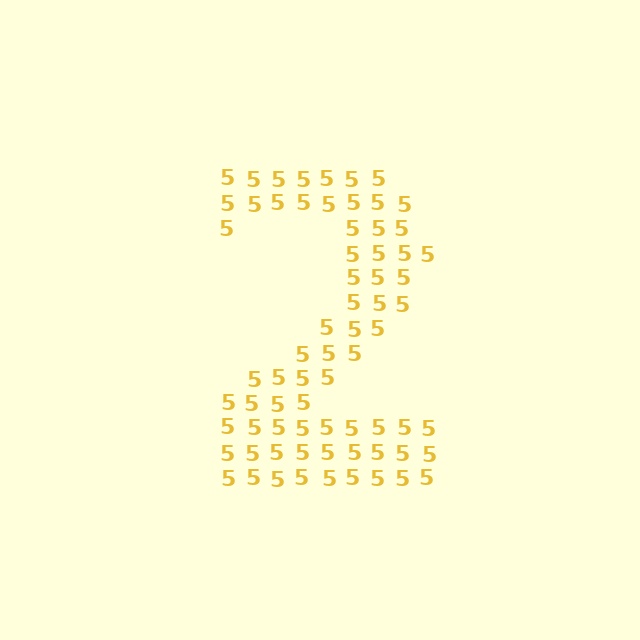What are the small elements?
The small elements are digit 5's.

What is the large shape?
The large shape is the digit 2.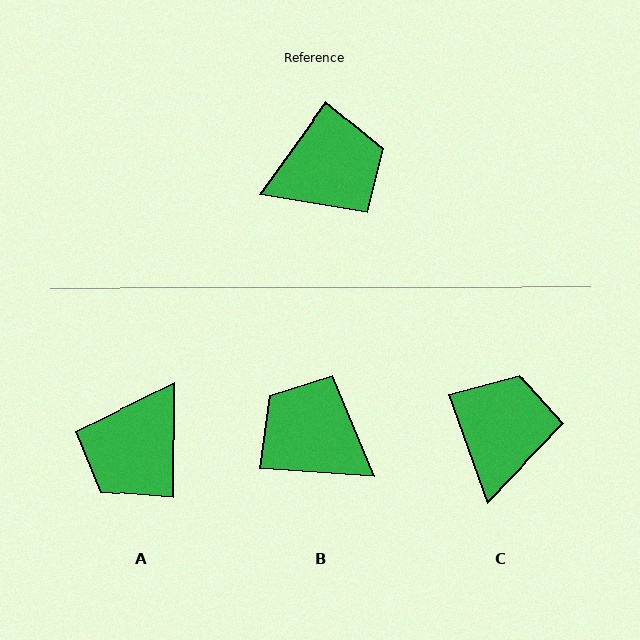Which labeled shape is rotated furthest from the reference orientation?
A, about 145 degrees away.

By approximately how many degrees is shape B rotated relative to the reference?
Approximately 122 degrees counter-clockwise.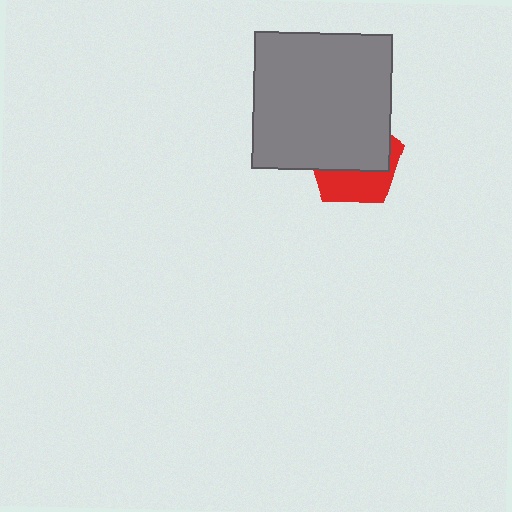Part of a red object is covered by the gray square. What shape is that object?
It is a pentagon.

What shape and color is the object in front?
The object in front is a gray square.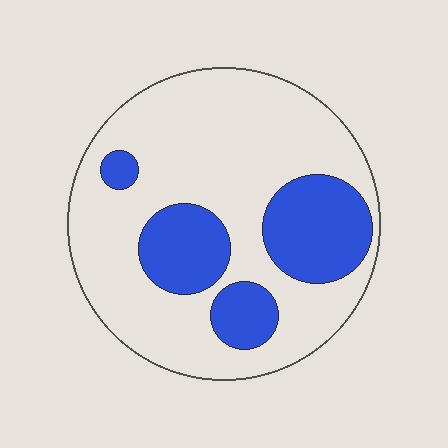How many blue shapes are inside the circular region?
4.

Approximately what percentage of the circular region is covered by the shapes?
Approximately 25%.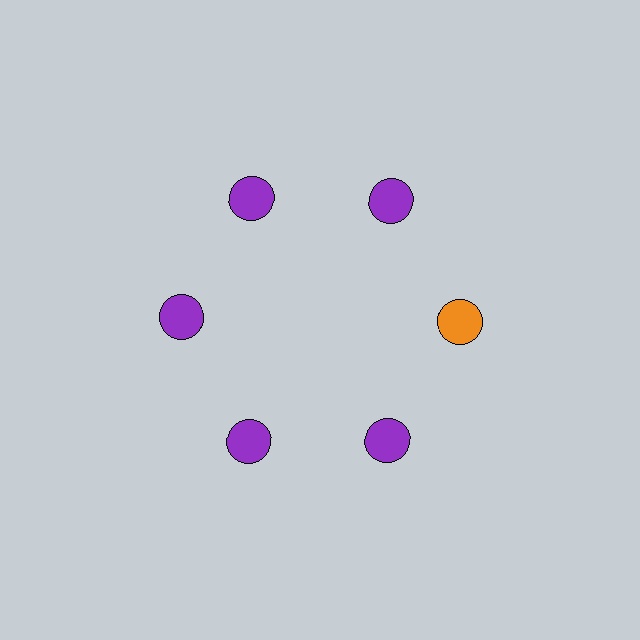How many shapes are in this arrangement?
There are 6 shapes arranged in a ring pattern.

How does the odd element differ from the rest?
It has a different color: orange instead of purple.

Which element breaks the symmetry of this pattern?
The orange circle at roughly the 3 o'clock position breaks the symmetry. All other shapes are purple circles.